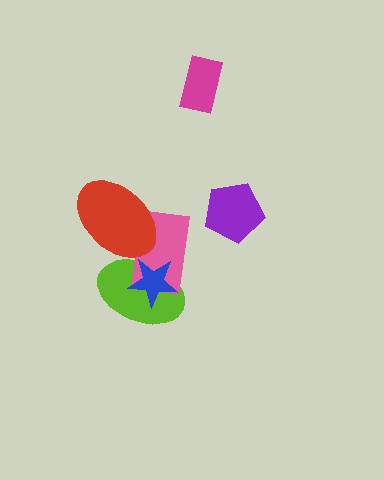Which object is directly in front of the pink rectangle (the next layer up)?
The red ellipse is directly in front of the pink rectangle.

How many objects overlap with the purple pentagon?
0 objects overlap with the purple pentagon.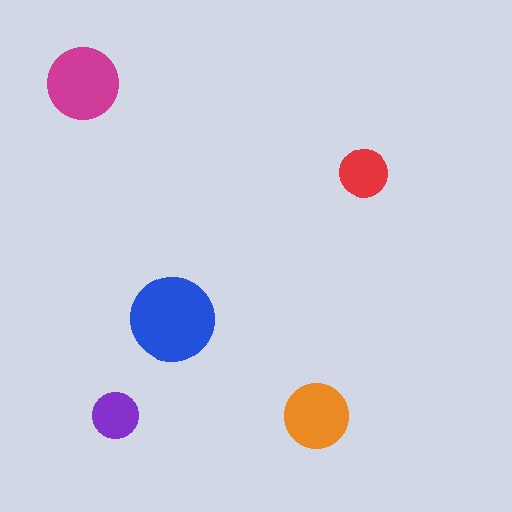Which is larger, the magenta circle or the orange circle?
The magenta one.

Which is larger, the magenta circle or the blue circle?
The blue one.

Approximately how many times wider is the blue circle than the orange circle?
About 1.5 times wider.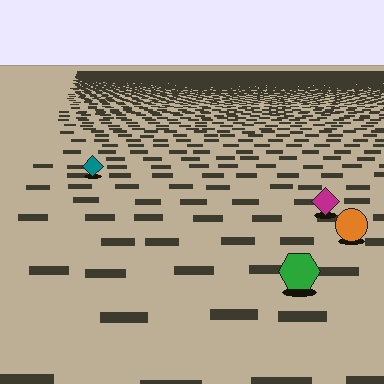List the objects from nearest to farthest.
From nearest to farthest: the green hexagon, the orange circle, the magenta diamond, the teal diamond.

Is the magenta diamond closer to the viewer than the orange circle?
No. The orange circle is closer — you can tell from the texture gradient: the ground texture is coarser near it.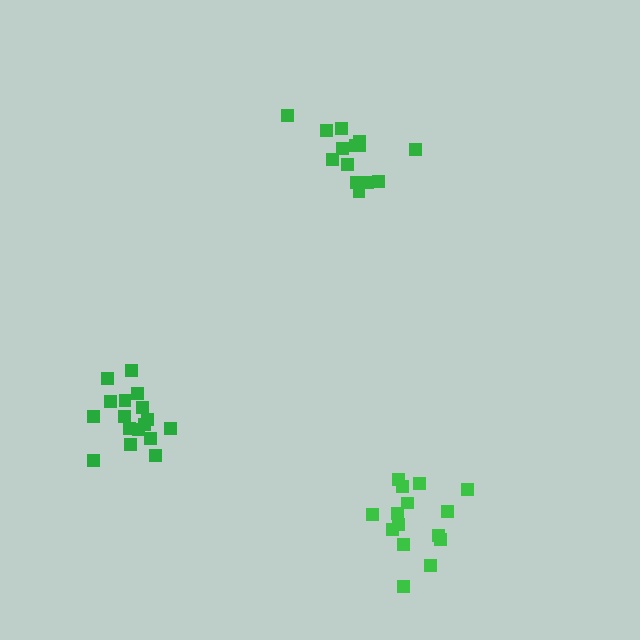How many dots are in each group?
Group 1: 14 dots, Group 2: 17 dots, Group 3: 15 dots (46 total).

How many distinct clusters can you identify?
There are 3 distinct clusters.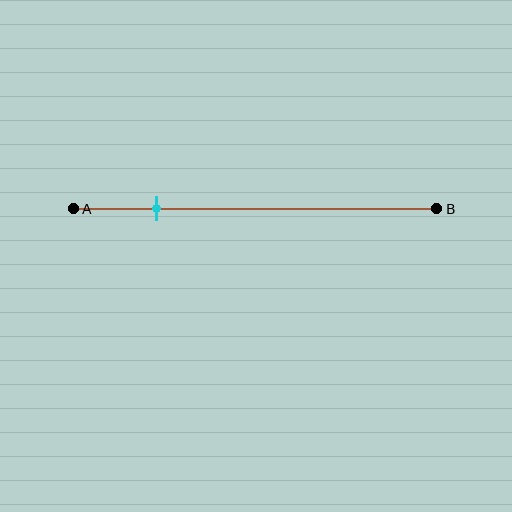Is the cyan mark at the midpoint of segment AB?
No, the mark is at about 25% from A, not at the 50% midpoint.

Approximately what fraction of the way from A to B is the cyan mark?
The cyan mark is approximately 25% of the way from A to B.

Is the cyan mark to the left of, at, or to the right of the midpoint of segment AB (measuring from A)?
The cyan mark is to the left of the midpoint of segment AB.